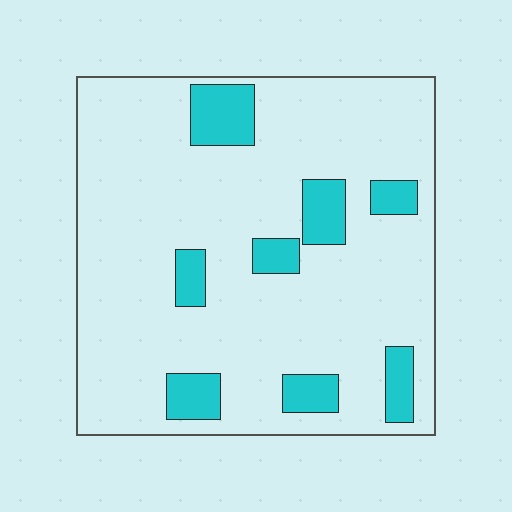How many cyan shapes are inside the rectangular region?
8.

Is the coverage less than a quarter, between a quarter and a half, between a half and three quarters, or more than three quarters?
Less than a quarter.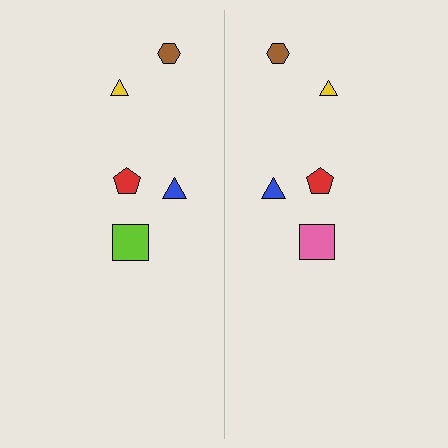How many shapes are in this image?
There are 10 shapes in this image.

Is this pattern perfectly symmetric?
No, the pattern is not perfectly symmetric. The pink square on the right side breaks the symmetry — its mirror counterpart is lime.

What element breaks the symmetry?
The pink square on the right side breaks the symmetry — its mirror counterpart is lime.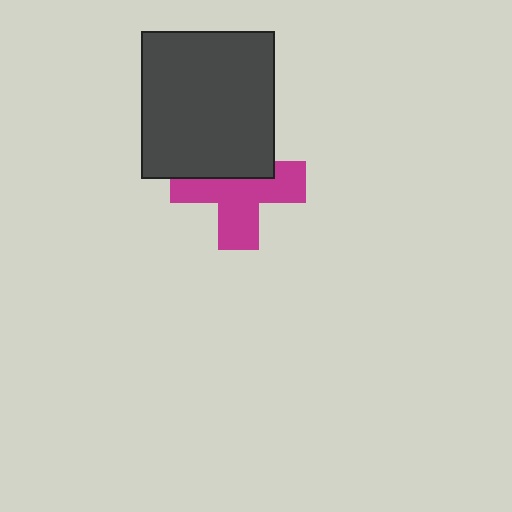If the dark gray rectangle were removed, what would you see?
You would see the complete magenta cross.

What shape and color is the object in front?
The object in front is a dark gray rectangle.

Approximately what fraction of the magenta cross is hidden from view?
Roughly 41% of the magenta cross is hidden behind the dark gray rectangle.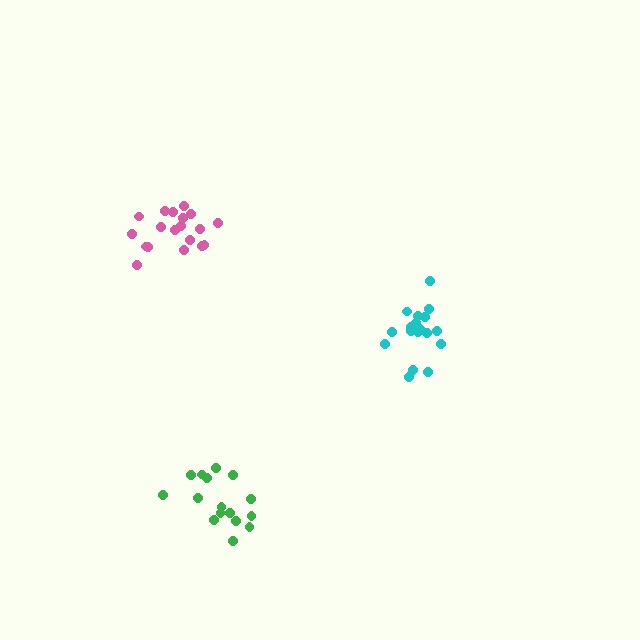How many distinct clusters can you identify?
There are 3 distinct clusters.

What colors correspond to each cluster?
The clusters are colored: cyan, pink, green.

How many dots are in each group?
Group 1: 18 dots, Group 2: 19 dots, Group 3: 16 dots (53 total).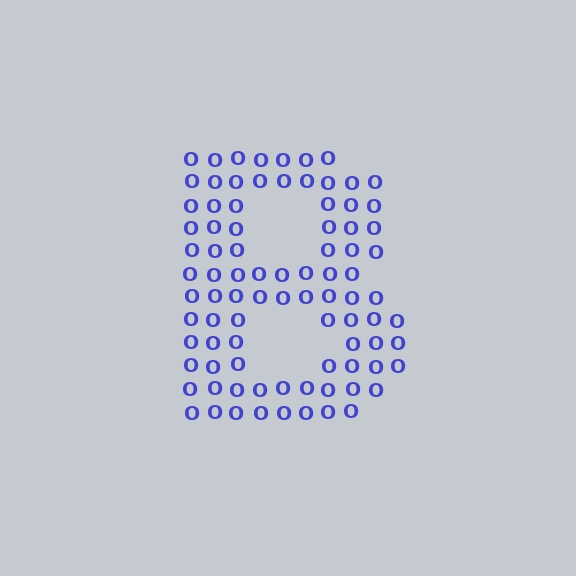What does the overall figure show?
The overall figure shows the letter B.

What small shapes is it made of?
It is made of small letter O's.